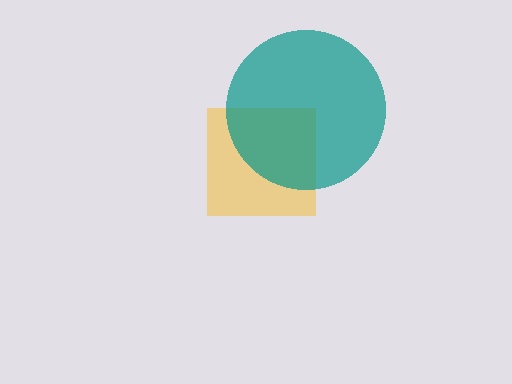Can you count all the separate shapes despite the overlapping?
Yes, there are 2 separate shapes.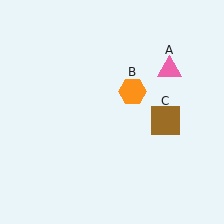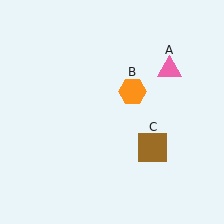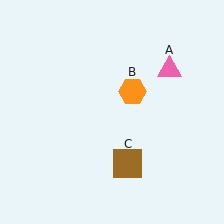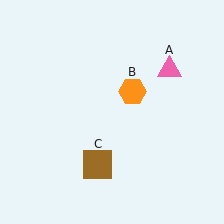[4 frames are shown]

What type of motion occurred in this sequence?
The brown square (object C) rotated clockwise around the center of the scene.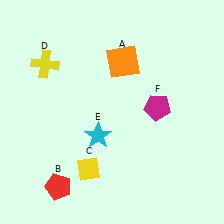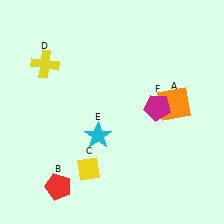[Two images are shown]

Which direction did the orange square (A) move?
The orange square (A) moved right.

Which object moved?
The orange square (A) moved right.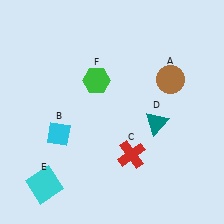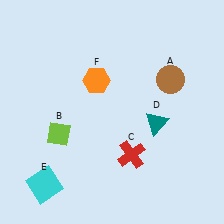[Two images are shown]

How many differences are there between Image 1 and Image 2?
There are 2 differences between the two images.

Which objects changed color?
B changed from cyan to lime. F changed from green to orange.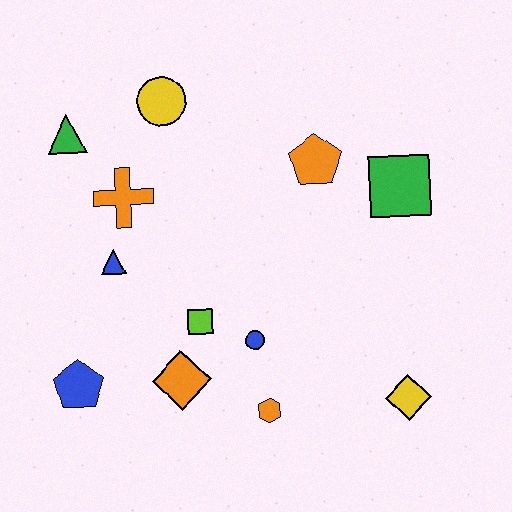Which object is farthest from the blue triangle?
The yellow diamond is farthest from the blue triangle.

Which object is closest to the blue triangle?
The orange cross is closest to the blue triangle.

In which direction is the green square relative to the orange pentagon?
The green square is to the right of the orange pentagon.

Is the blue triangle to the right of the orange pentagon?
No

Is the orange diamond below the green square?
Yes